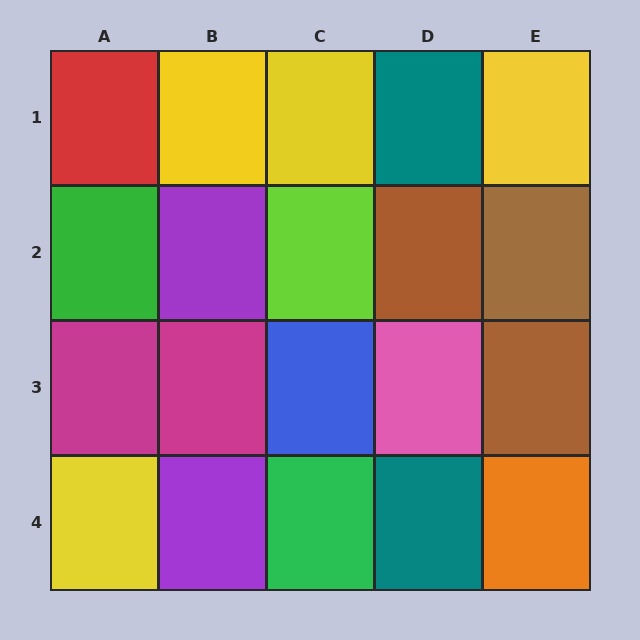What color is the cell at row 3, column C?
Blue.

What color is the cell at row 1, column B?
Yellow.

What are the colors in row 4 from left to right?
Yellow, purple, green, teal, orange.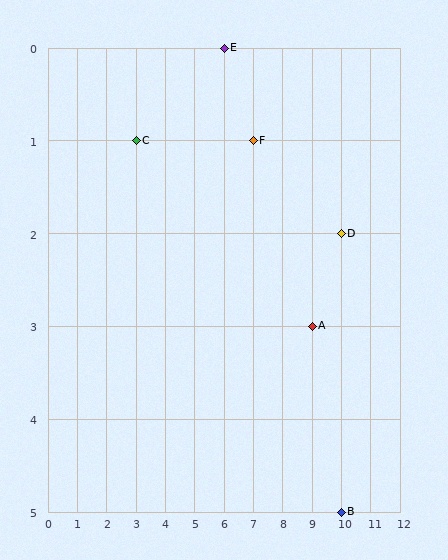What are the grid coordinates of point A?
Point A is at grid coordinates (9, 3).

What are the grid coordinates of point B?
Point B is at grid coordinates (10, 5).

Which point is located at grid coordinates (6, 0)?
Point E is at (6, 0).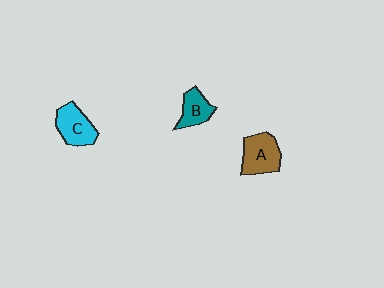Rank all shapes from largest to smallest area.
From largest to smallest: A (brown), C (cyan), B (teal).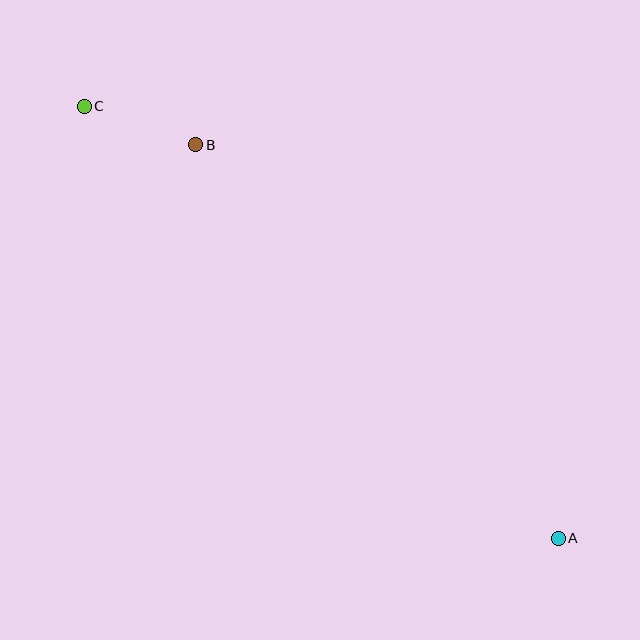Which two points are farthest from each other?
Points A and C are farthest from each other.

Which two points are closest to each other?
Points B and C are closest to each other.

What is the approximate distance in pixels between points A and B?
The distance between A and B is approximately 535 pixels.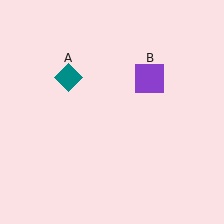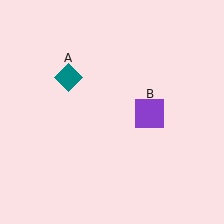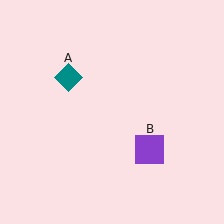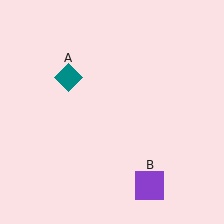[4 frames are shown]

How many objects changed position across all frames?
1 object changed position: purple square (object B).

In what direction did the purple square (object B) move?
The purple square (object B) moved down.